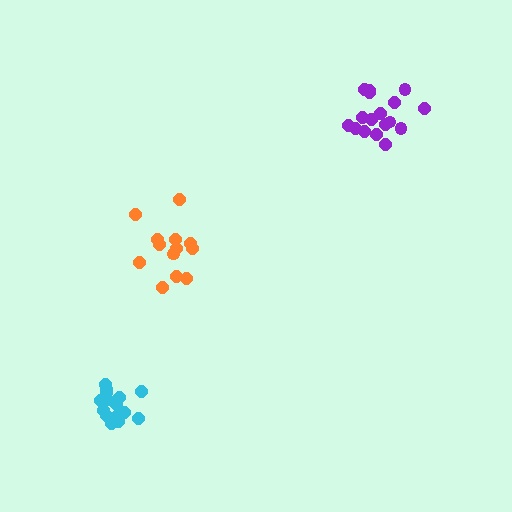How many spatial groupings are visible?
There are 3 spatial groupings.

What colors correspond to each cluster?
The clusters are colored: purple, cyan, orange.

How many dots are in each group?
Group 1: 17 dots, Group 2: 15 dots, Group 3: 13 dots (45 total).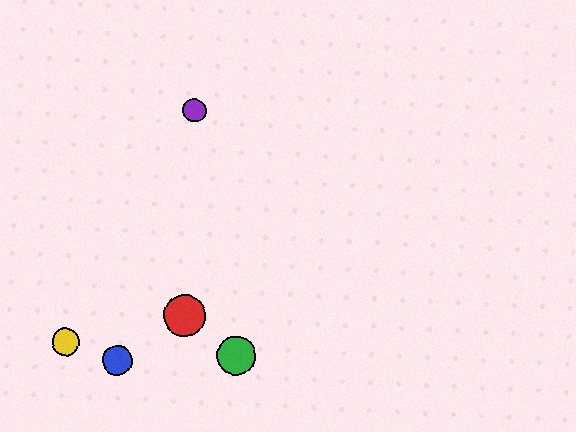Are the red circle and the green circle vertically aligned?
No, the red circle is at x≈185 and the green circle is at x≈236.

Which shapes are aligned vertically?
The red circle, the purple circle are aligned vertically.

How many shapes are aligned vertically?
2 shapes (the red circle, the purple circle) are aligned vertically.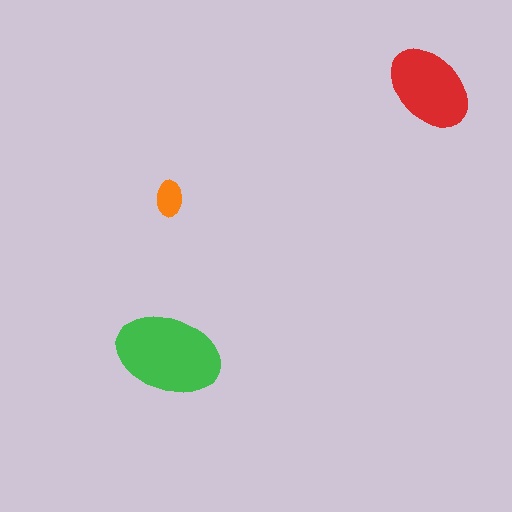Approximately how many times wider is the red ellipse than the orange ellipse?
About 2.5 times wider.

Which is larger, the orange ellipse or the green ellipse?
The green one.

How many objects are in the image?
There are 3 objects in the image.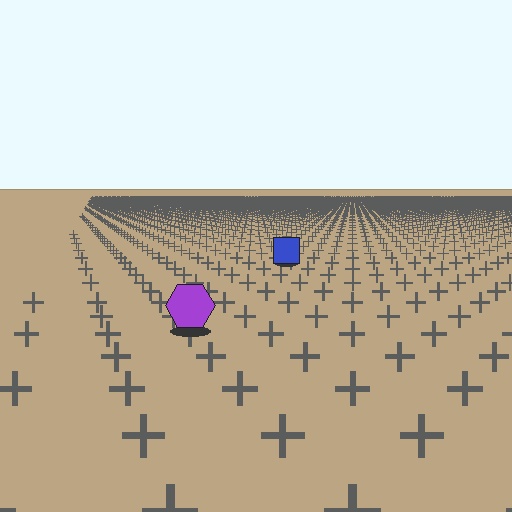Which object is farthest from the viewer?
The blue square is farthest from the viewer. It appears smaller and the ground texture around it is denser.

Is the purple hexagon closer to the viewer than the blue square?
Yes. The purple hexagon is closer — you can tell from the texture gradient: the ground texture is coarser near it.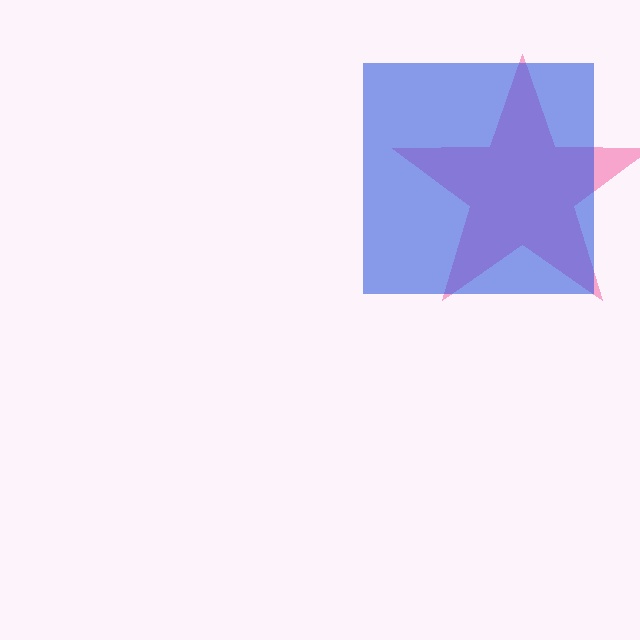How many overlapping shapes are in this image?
There are 2 overlapping shapes in the image.